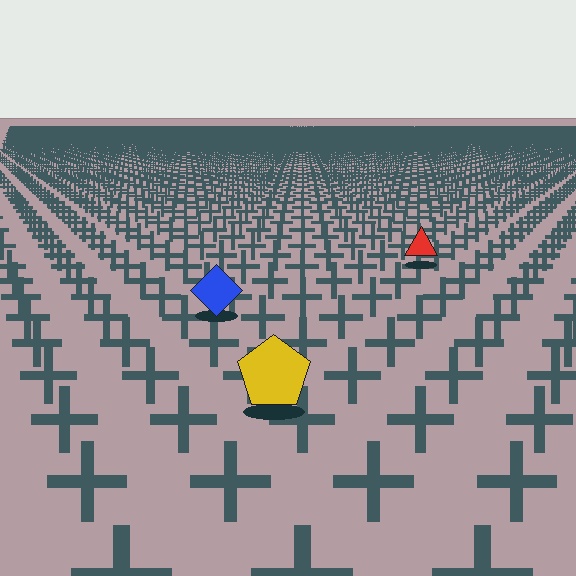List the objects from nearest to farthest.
From nearest to farthest: the yellow pentagon, the blue diamond, the red triangle.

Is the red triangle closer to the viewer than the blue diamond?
No. The blue diamond is closer — you can tell from the texture gradient: the ground texture is coarser near it.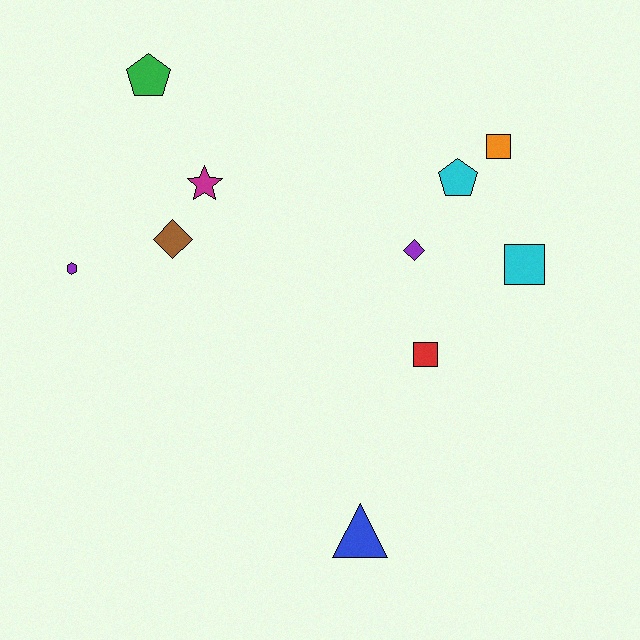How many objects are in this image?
There are 10 objects.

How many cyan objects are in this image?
There are 2 cyan objects.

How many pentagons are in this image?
There are 2 pentagons.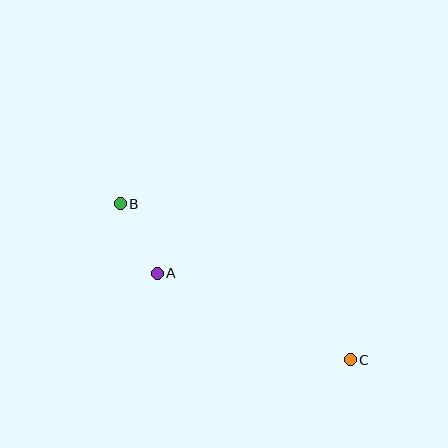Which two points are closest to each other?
Points A and B are closest to each other.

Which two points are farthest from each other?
Points B and C are farthest from each other.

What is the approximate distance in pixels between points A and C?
The distance between A and C is approximately 212 pixels.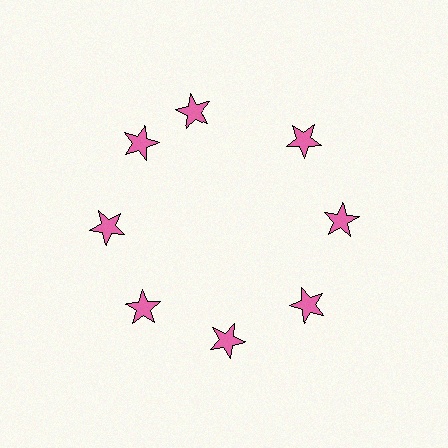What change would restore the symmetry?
The symmetry would be restored by rotating it back into even spacing with its neighbors so that all 8 stars sit at equal angles and equal distance from the center.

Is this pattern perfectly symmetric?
No. The 8 pink stars are arranged in a ring, but one element near the 12 o'clock position is rotated out of alignment along the ring, breaking the 8-fold rotational symmetry.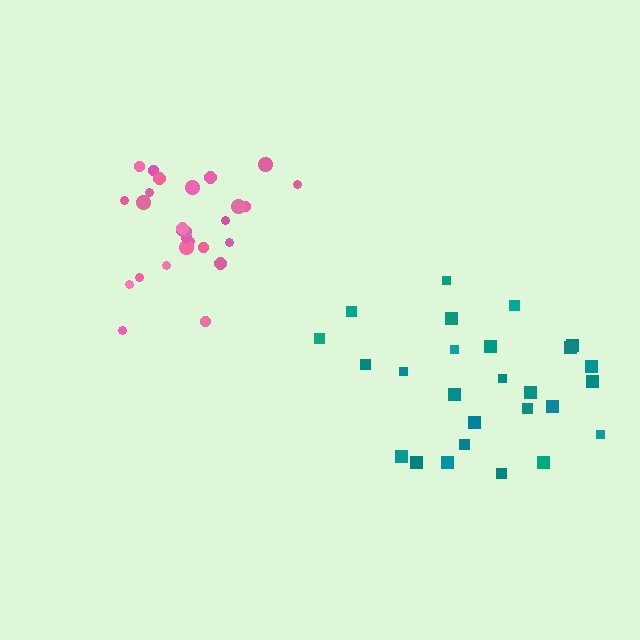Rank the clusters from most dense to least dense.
pink, teal.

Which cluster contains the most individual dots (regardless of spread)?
Pink (27).